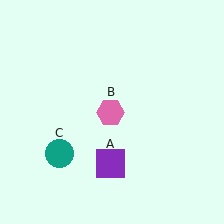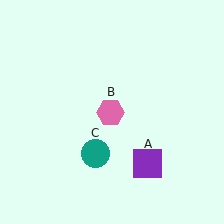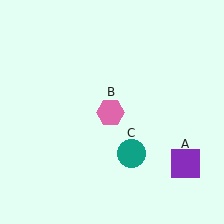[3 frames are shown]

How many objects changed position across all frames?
2 objects changed position: purple square (object A), teal circle (object C).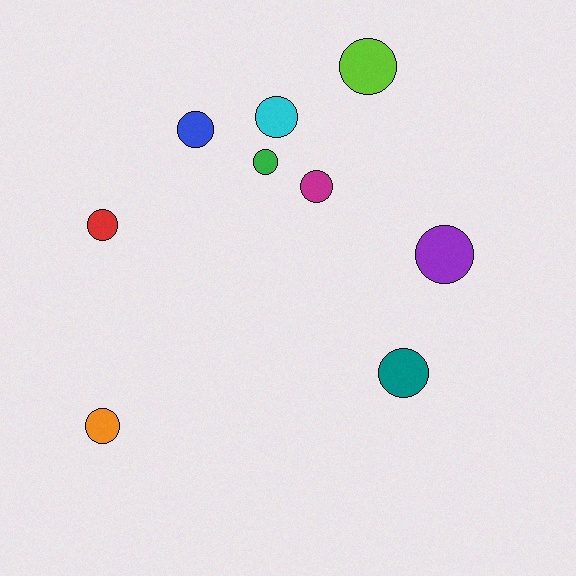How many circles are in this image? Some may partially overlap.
There are 9 circles.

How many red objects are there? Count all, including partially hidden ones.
There is 1 red object.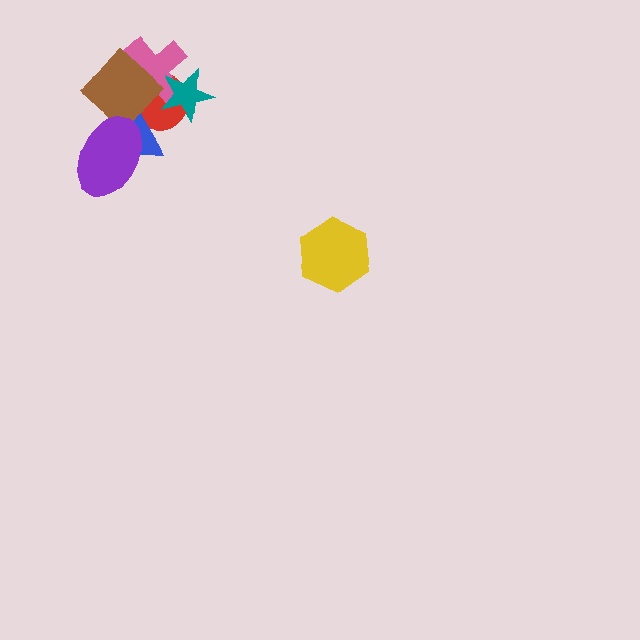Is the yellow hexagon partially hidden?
No, no other shape covers it.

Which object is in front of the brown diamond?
The purple ellipse is in front of the brown diamond.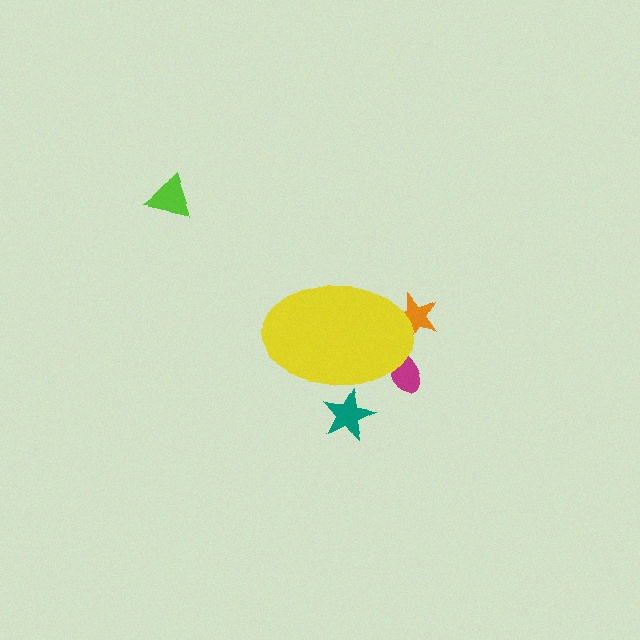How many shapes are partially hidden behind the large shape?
3 shapes are partially hidden.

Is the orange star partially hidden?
Yes, the orange star is partially hidden behind the yellow ellipse.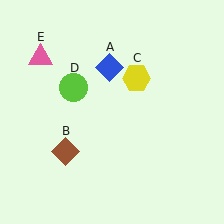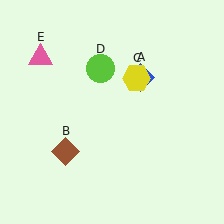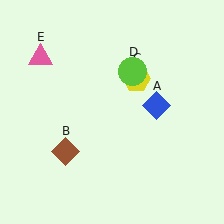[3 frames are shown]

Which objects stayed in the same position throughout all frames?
Brown diamond (object B) and yellow hexagon (object C) and pink triangle (object E) remained stationary.